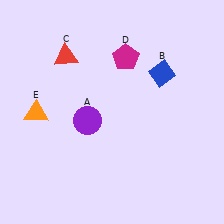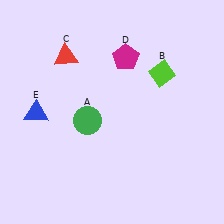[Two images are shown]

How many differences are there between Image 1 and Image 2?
There are 3 differences between the two images.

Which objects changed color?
A changed from purple to green. B changed from blue to lime. E changed from orange to blue.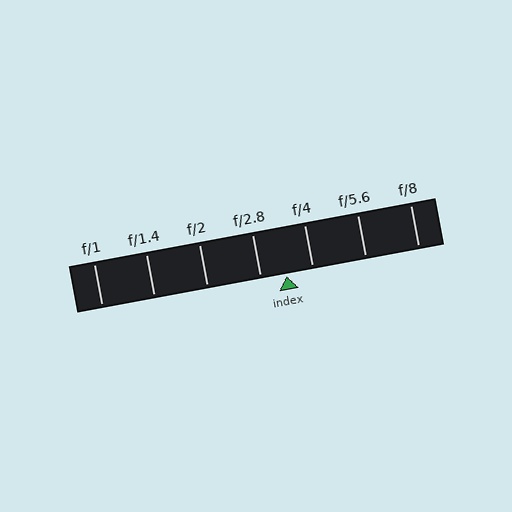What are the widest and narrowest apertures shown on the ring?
The widest aperture shown is f/1 and the narrowest is f/8.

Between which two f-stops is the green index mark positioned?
The index mark is between f/2.8 and f/4.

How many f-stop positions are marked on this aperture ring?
There are 7 f-stop positions marked.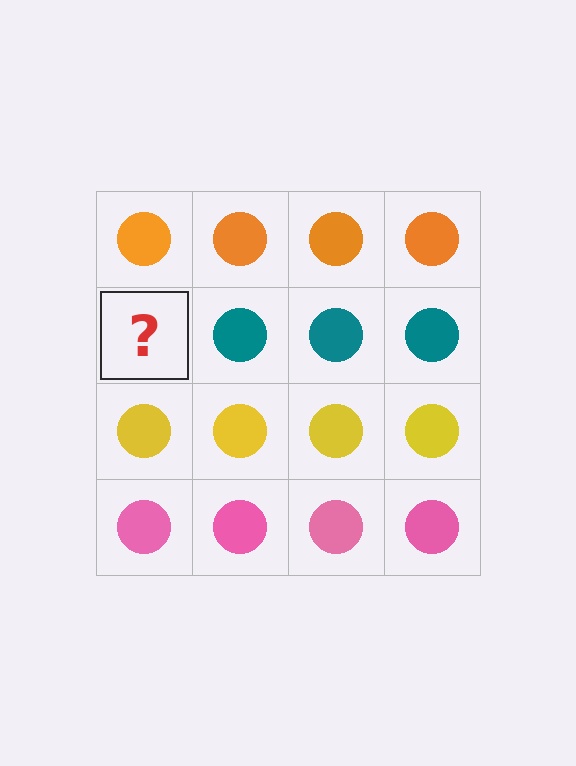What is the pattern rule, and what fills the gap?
The rule is that each row has a consistent color. The gap should be filled with a teal circle.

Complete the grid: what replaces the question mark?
The question mark should be replaced with a teal circle.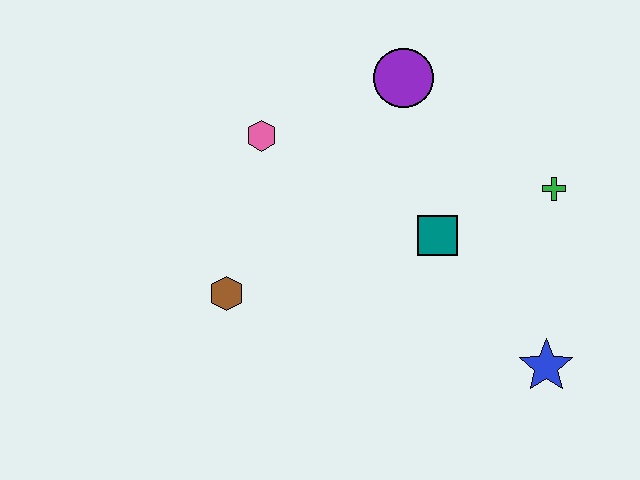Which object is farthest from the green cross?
The brown hexagon is farthest from the green cross.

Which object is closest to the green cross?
The teal square is closest to the green cross.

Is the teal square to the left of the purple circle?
No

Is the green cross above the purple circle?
No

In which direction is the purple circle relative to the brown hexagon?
The purple circle is above the brown hexagon.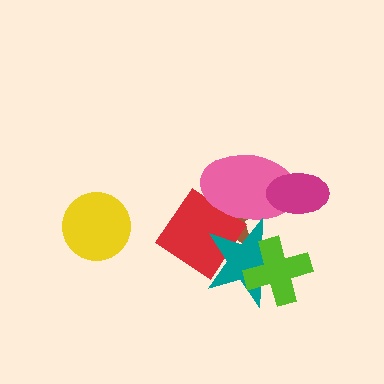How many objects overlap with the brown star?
3 objects overlap with the brown star.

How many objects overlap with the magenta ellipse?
1 object overlaps with the magenta ellipse.